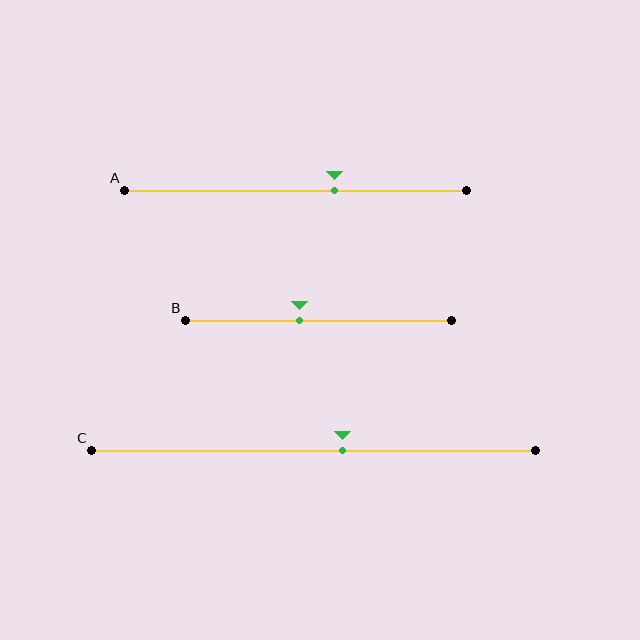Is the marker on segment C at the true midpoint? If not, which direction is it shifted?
No, the marker on segment C is shifted to the right by about 7% of the segment length.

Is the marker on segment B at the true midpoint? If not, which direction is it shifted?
No, the marker on segment B is shifted to the left by about 7% of the segment length.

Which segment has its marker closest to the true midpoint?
Segment C has its marker closest to the true midpoint.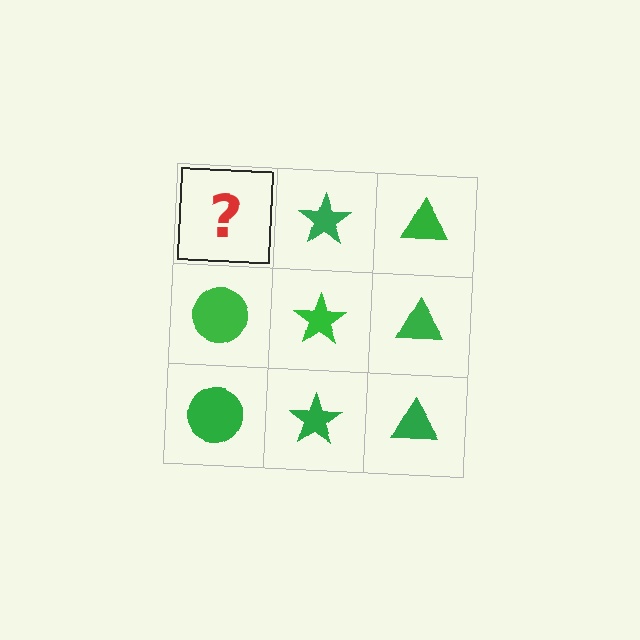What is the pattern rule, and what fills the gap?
The rule is that each column has a consistent shape. The gap should be filled with a green circle.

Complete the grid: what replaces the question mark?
The question mark should be replaced with a green circle.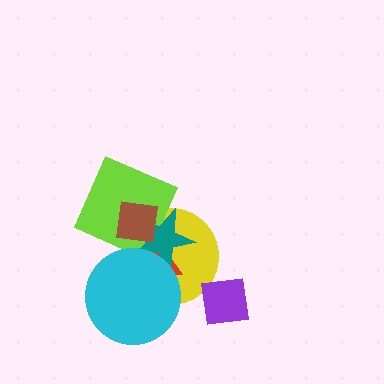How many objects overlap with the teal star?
5 objects overlap with the teal star.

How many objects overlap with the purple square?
0 objects overlap with the purple square.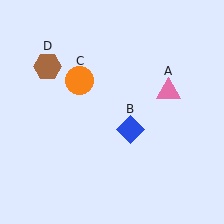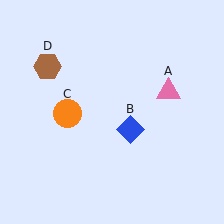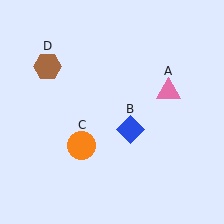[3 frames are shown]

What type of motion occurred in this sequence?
The orange circle (object C) rotated counterclockwise around the center of the scene.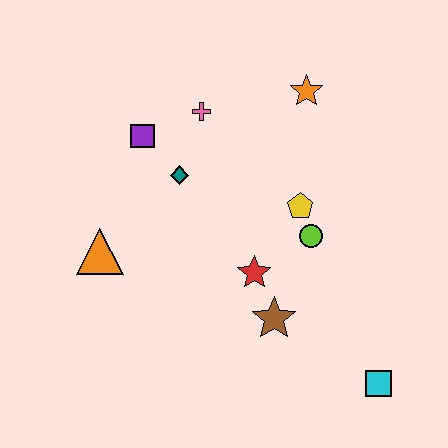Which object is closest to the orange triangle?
The teal diamond is closest to the orange triangle.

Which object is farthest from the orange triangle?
The cyan square is farthest from the orange triangle.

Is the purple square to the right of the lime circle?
No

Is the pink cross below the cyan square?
No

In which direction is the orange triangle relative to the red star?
The orange triangle is to the left of the red star.